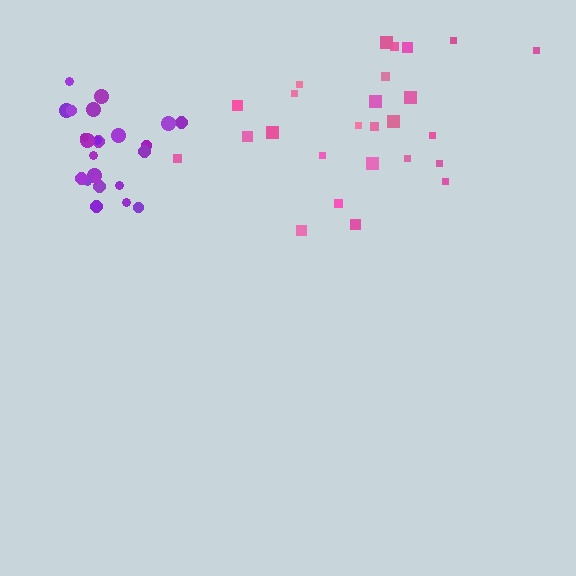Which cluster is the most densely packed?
Purple.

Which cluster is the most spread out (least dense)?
Pink.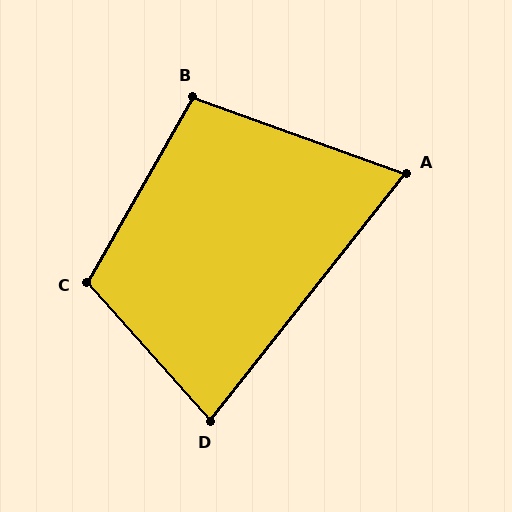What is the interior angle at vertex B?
Approximately 100 degrees (obtuse).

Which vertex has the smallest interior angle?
A, at approximately 72 degrees.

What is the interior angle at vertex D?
Approximately 80 degrees (acute).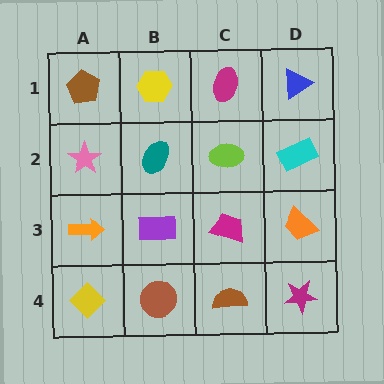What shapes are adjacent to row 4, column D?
An orange trapezoid (row 3, column D), a brown semicircle (row 4, column C).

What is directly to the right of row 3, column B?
A magenta trapezoid.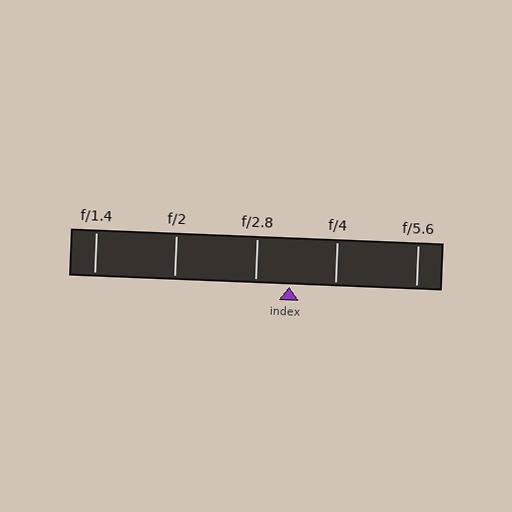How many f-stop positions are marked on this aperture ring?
There are 5 f-stop positions marked.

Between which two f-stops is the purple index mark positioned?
The index mark is between f/2.8 and f/4.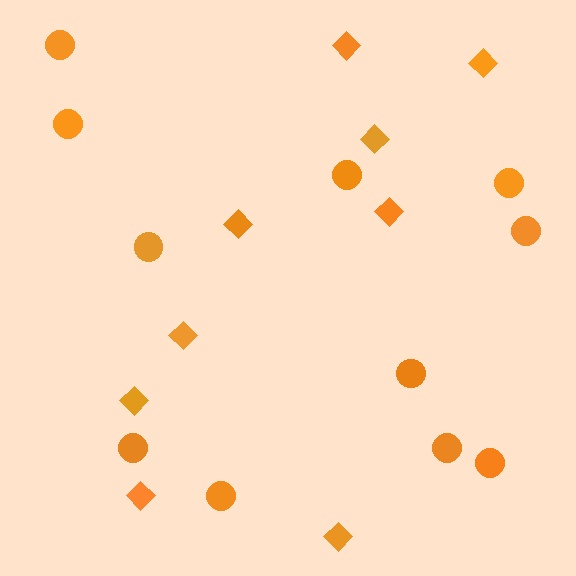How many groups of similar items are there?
There are 2 groups: one group of circles (11) and one group of diamonds (9).